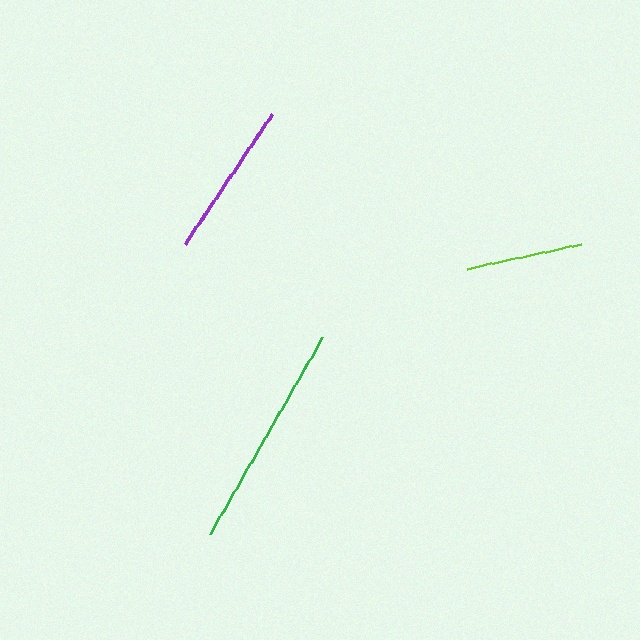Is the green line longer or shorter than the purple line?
The green line is longer than the purple line.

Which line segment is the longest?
The green line is the longest at approximately 227 pixels.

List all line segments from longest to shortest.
From longest to shortest: green, purple, lime.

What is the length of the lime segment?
The lime segment is approximately 116 pixels long.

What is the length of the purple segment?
The purple segment is approximately 157 pixels long.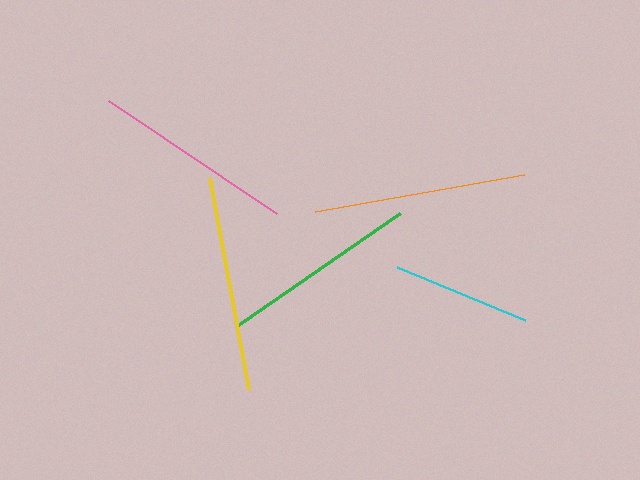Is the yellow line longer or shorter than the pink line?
The yellow line is longer than the pink line.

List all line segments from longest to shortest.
From longest to shortest: yellow, orange, pink, green, cyan.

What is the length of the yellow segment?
The yellow segment is approximately 215 pixels long.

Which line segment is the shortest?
The cyan line is the shortest at approximately 138 pixels.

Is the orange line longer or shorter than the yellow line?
The yellow line is longer than the orange line.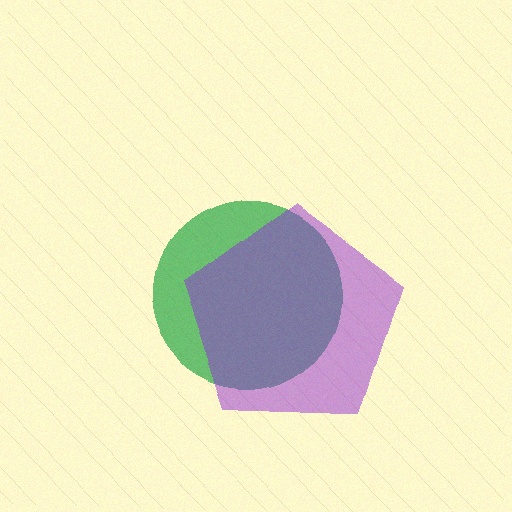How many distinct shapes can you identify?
There are 2 distinct shapes: a green circle, a purple pentagon.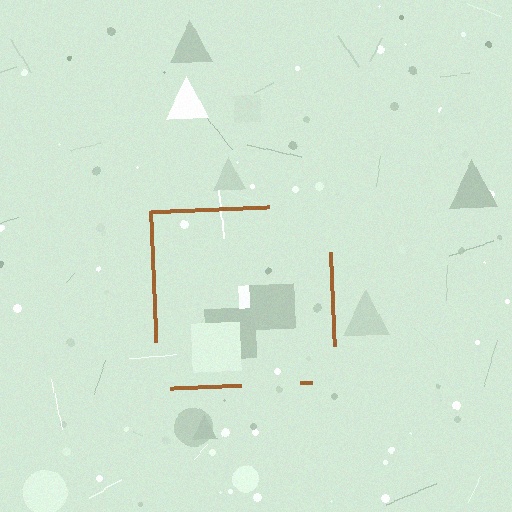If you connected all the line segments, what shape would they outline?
They would outline a square.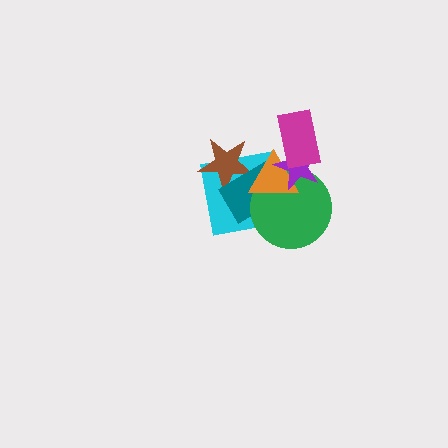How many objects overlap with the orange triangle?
6 objects overlap with the orange triangle.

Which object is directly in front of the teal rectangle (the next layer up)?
The green circle is directly in front of the teal rectangle.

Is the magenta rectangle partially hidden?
No, no other shape covers it.